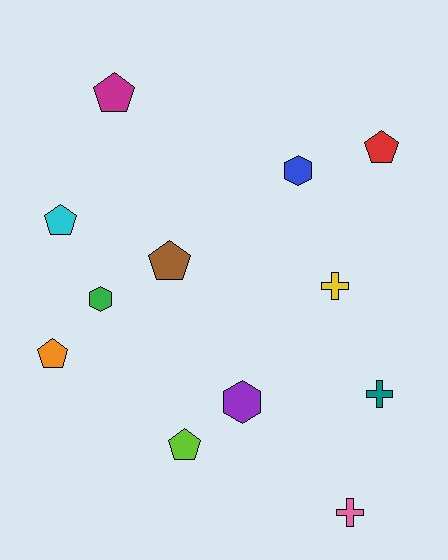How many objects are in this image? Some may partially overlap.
There are 12 objects.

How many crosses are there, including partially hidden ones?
There are 3 crosses.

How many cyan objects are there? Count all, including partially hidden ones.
There is 1 cyan object.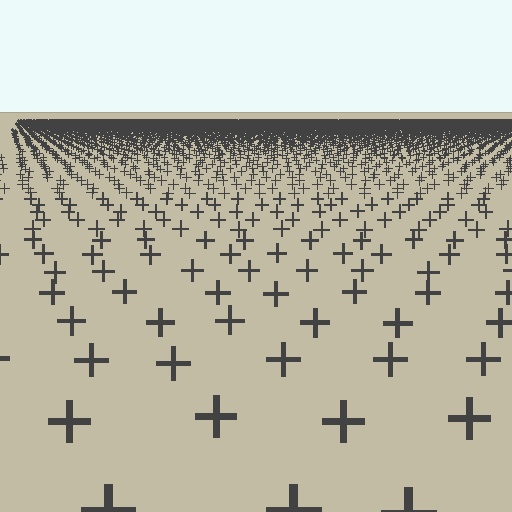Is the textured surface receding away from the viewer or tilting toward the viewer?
The surface is receding away from the viewer. Texture elements get smaller and denser toward the top.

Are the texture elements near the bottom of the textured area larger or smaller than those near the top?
Larger. Near the bottom, elements are closer to the viewer and appear at a bigger on-screen size.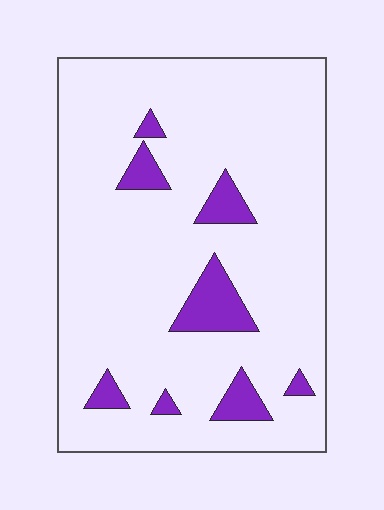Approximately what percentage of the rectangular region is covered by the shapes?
Approximately 10%.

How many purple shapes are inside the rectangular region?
8.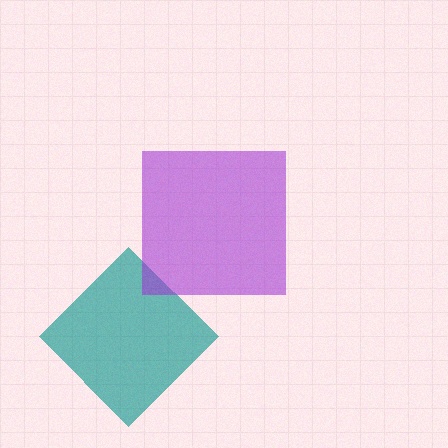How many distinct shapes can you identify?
There are 2 distinct shapes: a teal diamond, a purple square.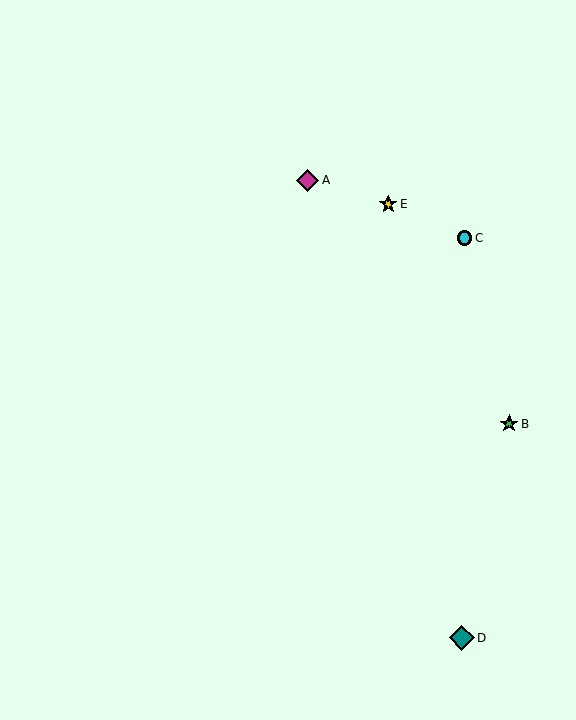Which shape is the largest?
The teal diamond (labeled D) is the largest.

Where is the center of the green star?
The center of the green star is at (509, 424).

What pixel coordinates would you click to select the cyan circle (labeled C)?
Click at (465, 238) to select the cyan circle C.